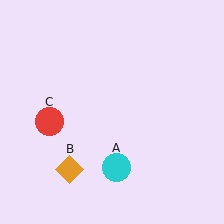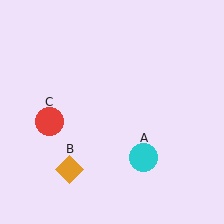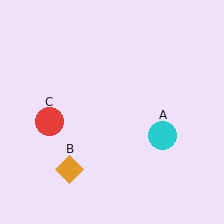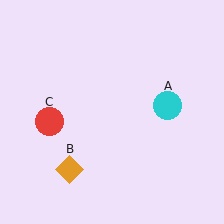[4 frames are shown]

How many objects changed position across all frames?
1 object changed position: cyan circle (object A).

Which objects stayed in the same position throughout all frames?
Orange diamond (object B) and red circle (object C) remained stationary.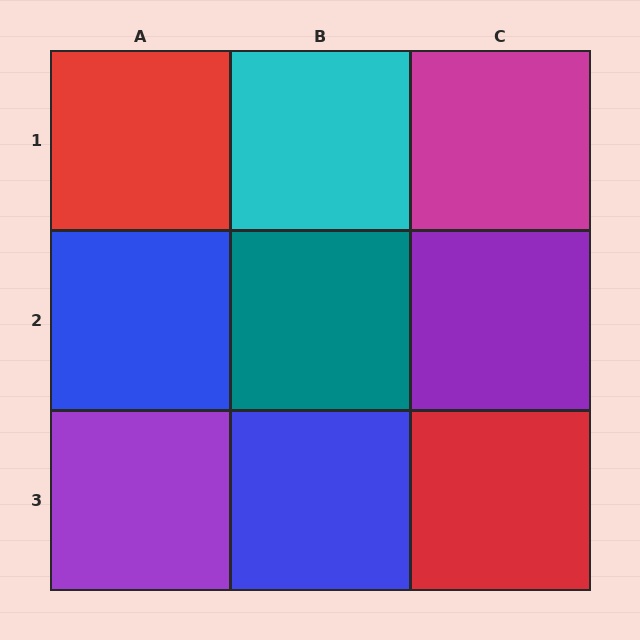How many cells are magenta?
1 cell is magenta.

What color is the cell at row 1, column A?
Red.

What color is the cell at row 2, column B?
Teal.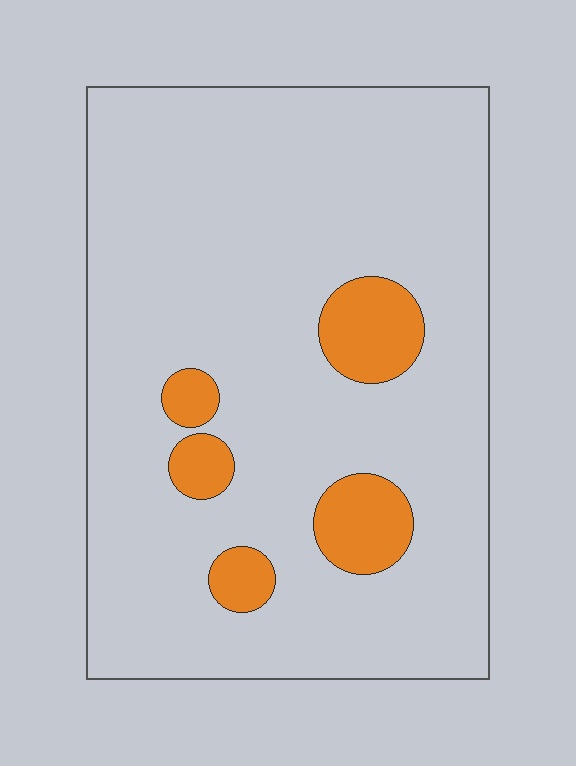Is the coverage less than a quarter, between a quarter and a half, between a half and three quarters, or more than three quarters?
Less than a quarter.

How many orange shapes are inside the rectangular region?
5.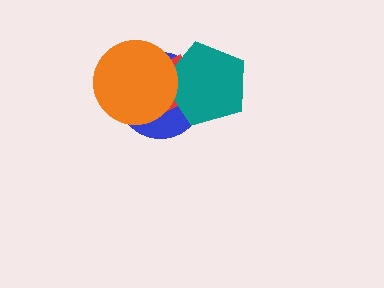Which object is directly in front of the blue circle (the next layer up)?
The red diamond is directly in front of the blue circle.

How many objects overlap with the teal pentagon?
3 objects overlap with the teal pentagon.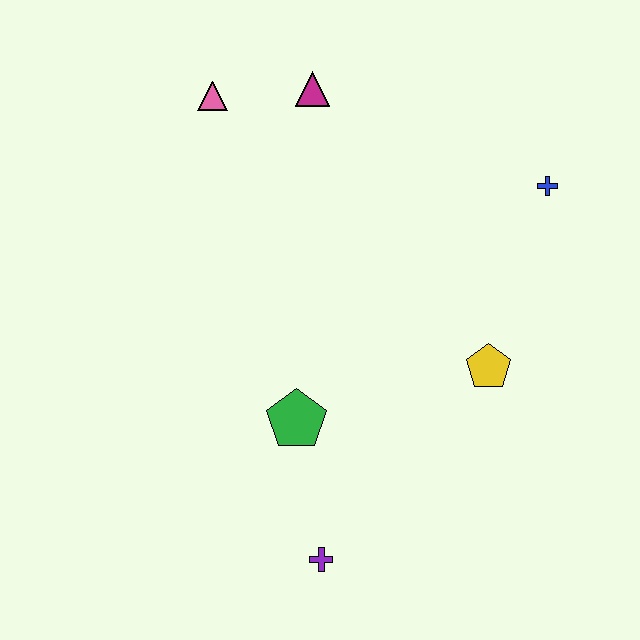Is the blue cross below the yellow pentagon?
No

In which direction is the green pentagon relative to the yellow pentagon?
The green pentagon is to the left of the yellow pentagon.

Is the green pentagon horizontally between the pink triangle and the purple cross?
Yes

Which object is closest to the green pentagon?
The purple cross is closest to the green pentagon.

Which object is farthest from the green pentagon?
The blue cross is farthest from the green pentagon.